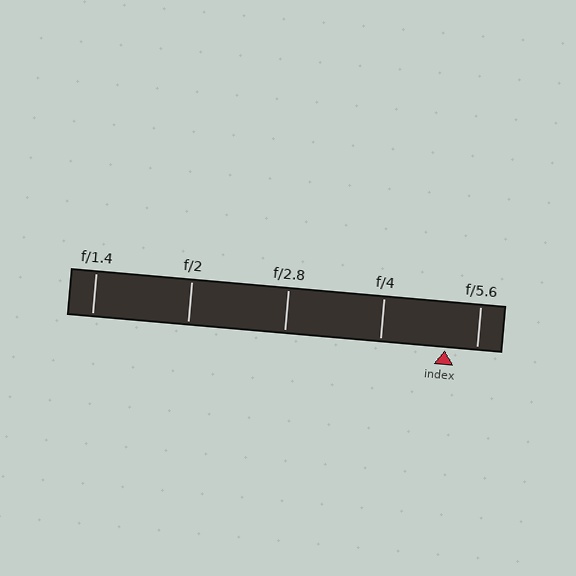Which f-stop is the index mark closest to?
The index mark is closest to f/5.6.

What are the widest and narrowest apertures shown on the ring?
The widest aperture shown is f/1.4 and the narrowest is f/5.6.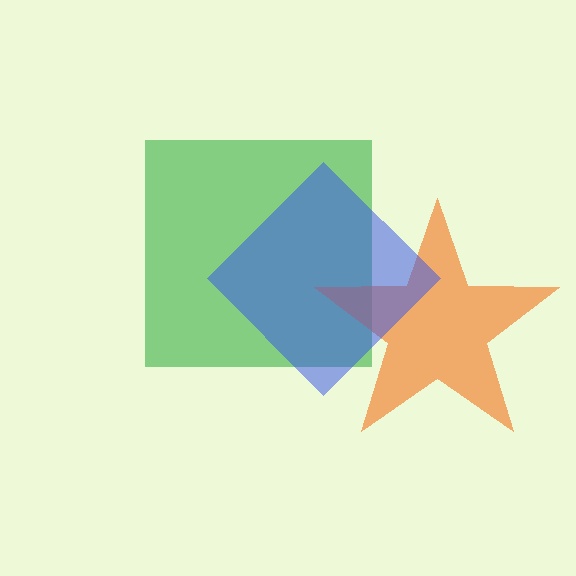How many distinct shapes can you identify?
There are 3 distinct shapes: a green square, an orange star, a blue diamond.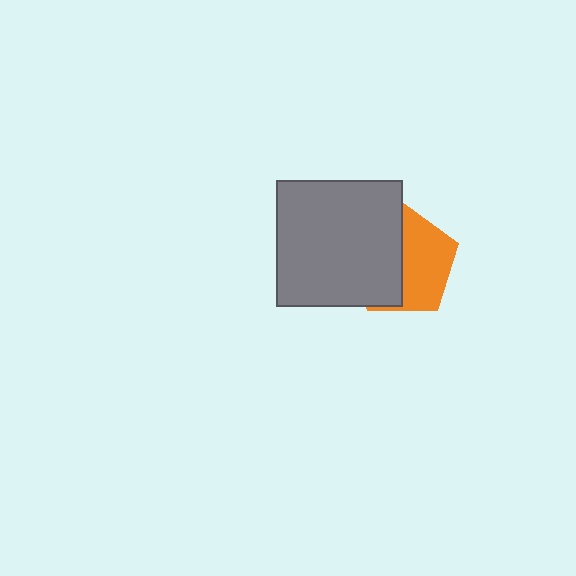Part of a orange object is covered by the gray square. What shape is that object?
It is a pentagon.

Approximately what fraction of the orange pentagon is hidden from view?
Roughly 50% of the orange pentagon is hidden behind the gray square.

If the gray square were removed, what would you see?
You would see the complete orange pentagon.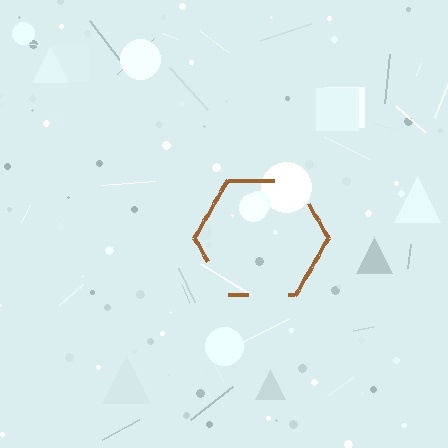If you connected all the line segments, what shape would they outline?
They would outline a hexagon.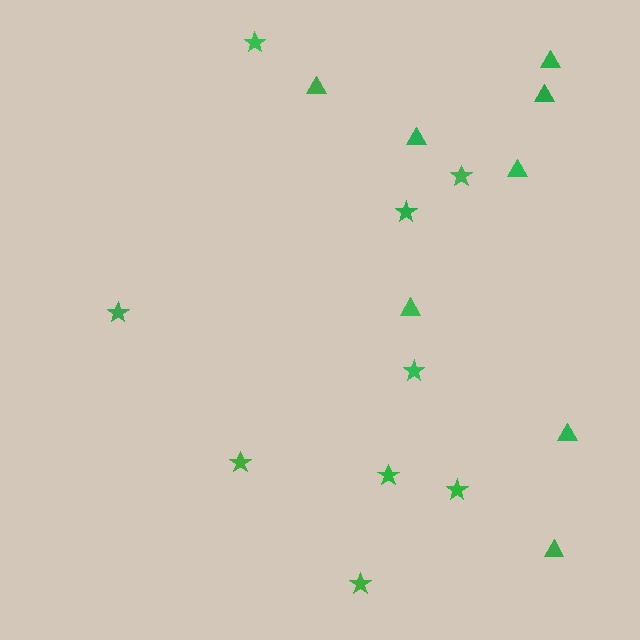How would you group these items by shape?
There are 2 groups: one group of triangles (8) and one group of stars (9).